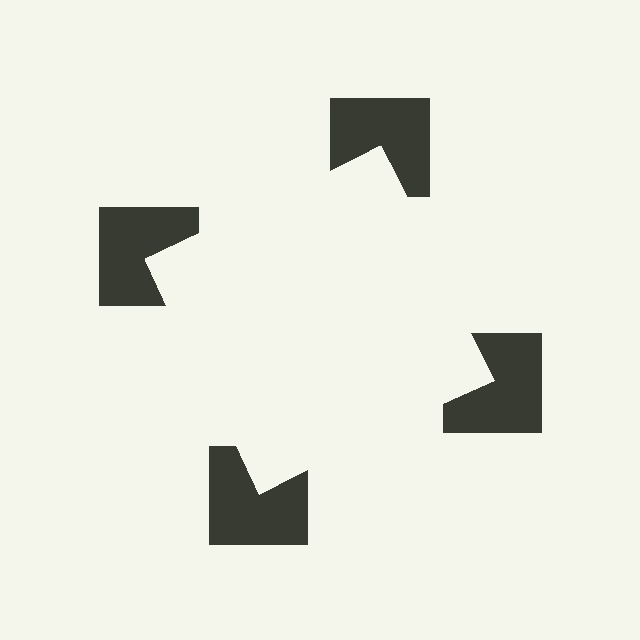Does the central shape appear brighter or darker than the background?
It typically appears slightly brighter than the background, even though no actual brightness change is drawn.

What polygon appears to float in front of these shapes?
An illusory square — its edges are inferred from the aligned wedge cuts in the notched squares, not physically drawn.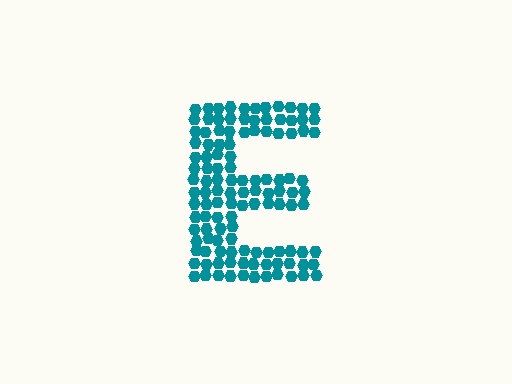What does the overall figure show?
The overall figure shows the letter E.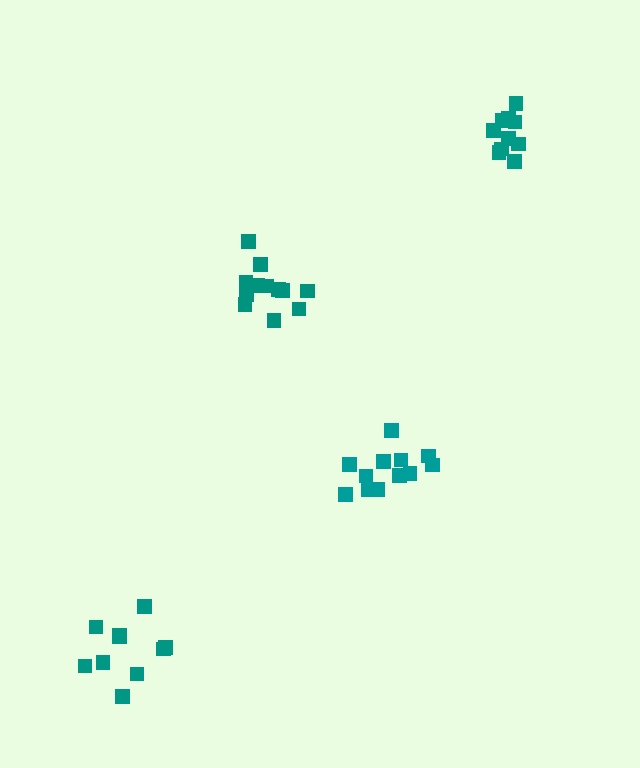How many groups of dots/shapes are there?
There are 4 groups.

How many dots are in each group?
Group 1: 13 dots, Group 2: 12 dots, Group 3: 10 dots, Group 4: 10 dots (45 total).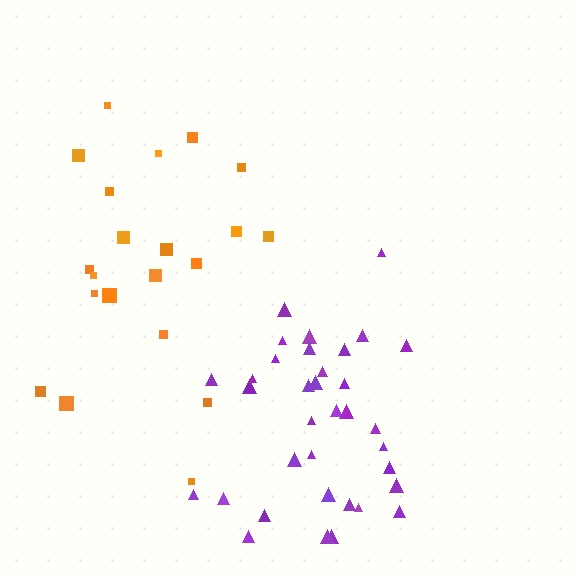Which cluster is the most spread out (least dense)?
Orange.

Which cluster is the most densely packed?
Purple.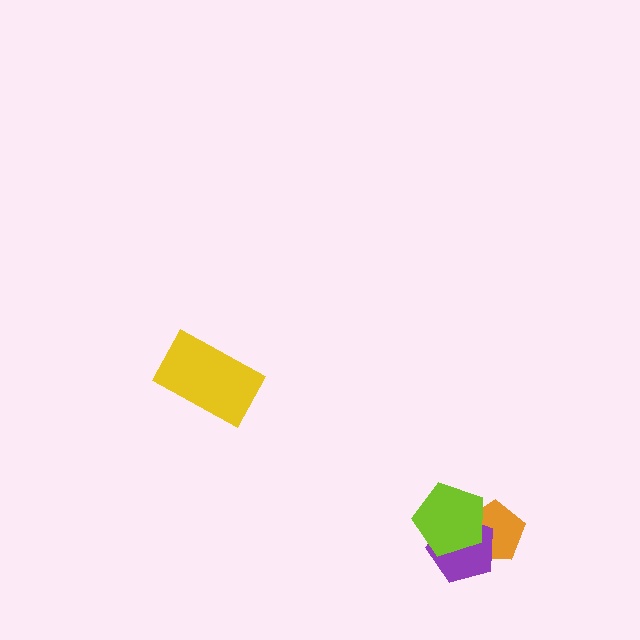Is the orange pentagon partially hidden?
Yes, it is partially covered by another shape.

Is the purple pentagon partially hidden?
Yes, it is partially covered by another shape.